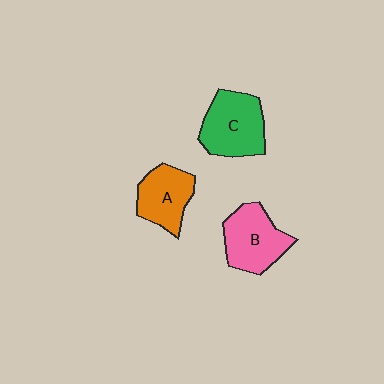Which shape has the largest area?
Shape C (green).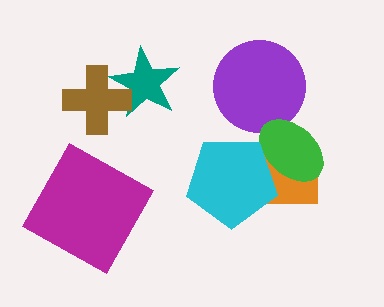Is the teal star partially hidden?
Yes, it is partially covered by another shape.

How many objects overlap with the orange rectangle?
2 objects overlap with the orange rectangle.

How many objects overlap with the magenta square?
0 objects overlap with the magenta square.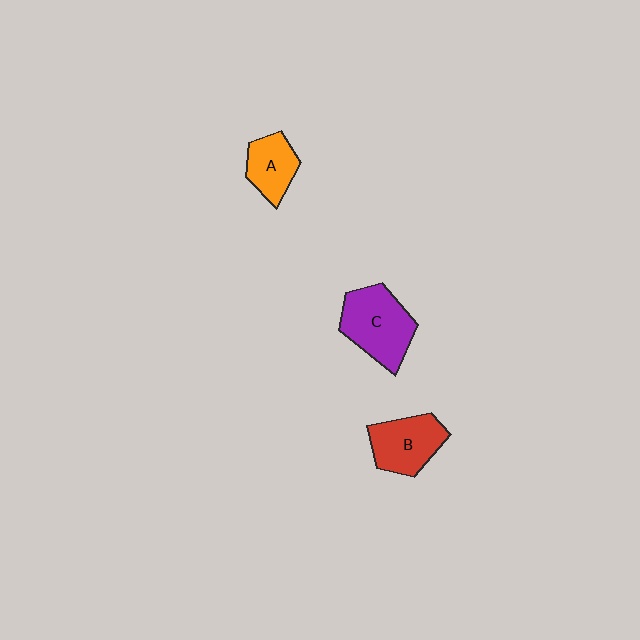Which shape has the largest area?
Shape C (purple).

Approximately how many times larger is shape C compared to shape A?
Approximately 1.6 times.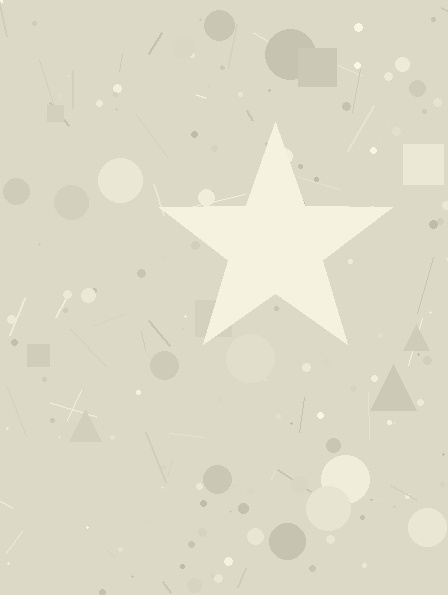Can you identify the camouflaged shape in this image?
The camouflaged shape is a star.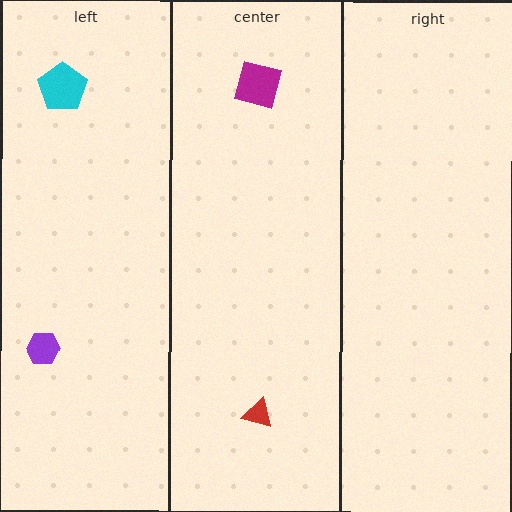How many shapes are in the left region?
2.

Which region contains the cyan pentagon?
The left region.